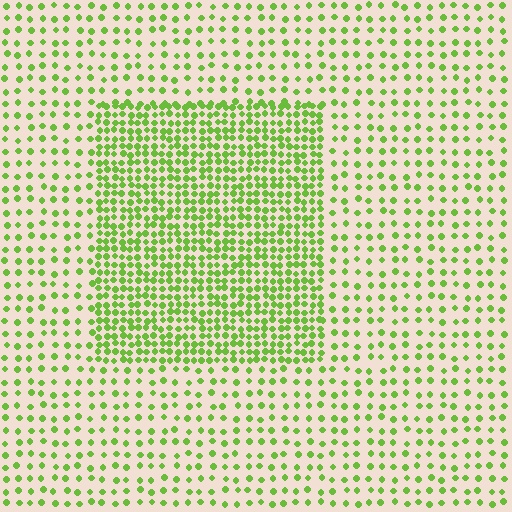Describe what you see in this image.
The image contains small lime elements arranged at two different densities. A rectangle-shaped region is visible where the elements are more densely packed than the surrounding area.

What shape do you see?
I see a rectangle.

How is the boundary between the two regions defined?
The boundary is defined by a change in element density (approximately 2.3x ratio). All elements are the same color, size, and shape.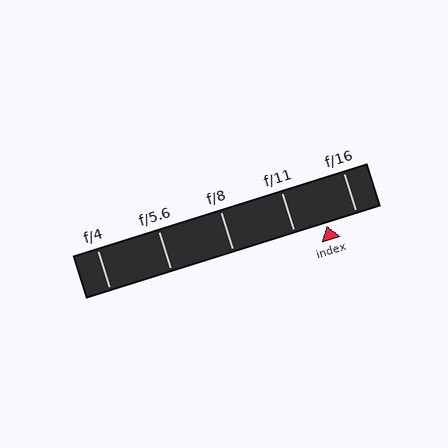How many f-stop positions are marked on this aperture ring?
There are 5 f-stop positions marked.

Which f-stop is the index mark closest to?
The index mark is closest to f/16.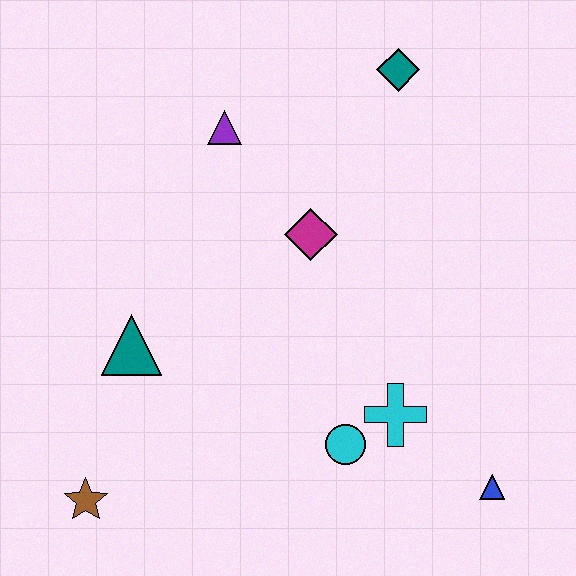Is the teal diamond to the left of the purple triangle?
No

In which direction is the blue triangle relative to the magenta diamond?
The blue triangle is below the magenta diamond.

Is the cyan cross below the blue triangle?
No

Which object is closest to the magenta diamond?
The purple triangle is closest to the magenta diamond.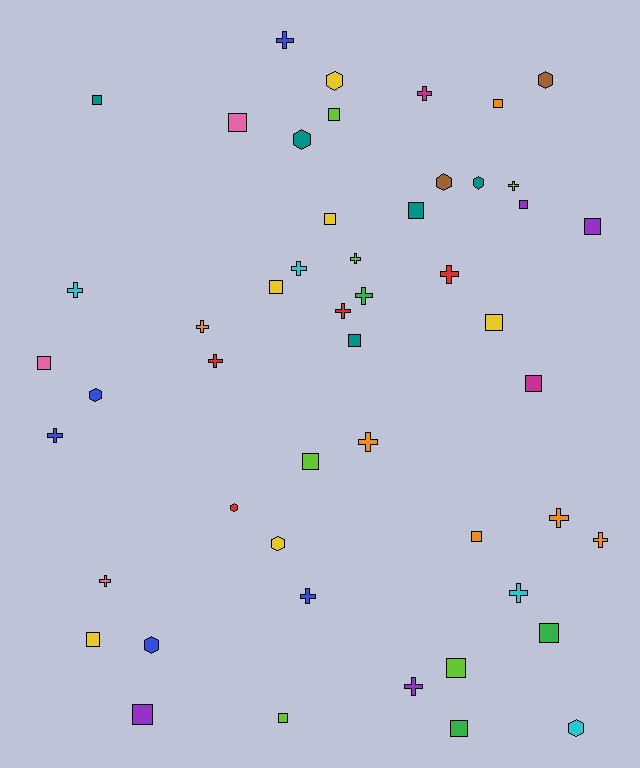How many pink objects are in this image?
There are 3 pink objects.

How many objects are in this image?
There are 50 objects.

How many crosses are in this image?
There are 19 crosses.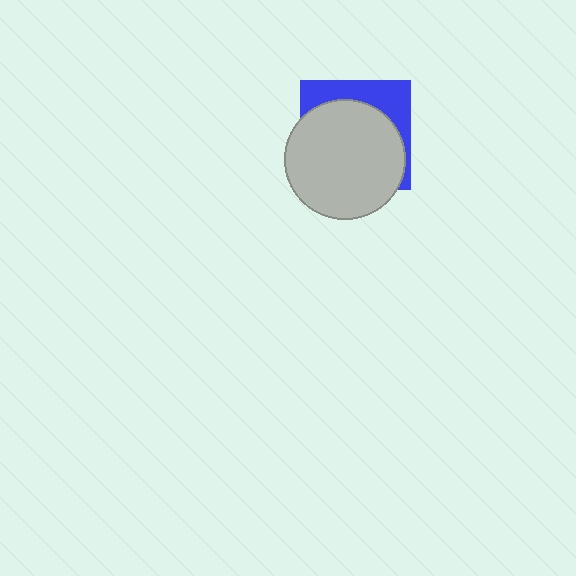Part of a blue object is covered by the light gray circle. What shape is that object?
It is a square.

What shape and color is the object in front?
The object in front is a light gray circle.